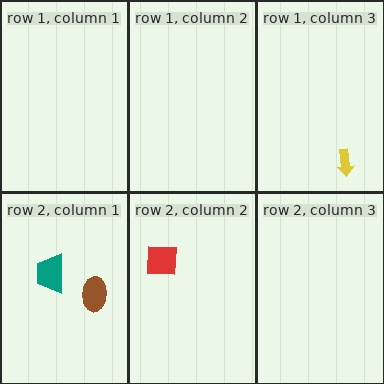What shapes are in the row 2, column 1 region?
The brown ellipse, the teal trapezoid.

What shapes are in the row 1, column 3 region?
The yellow arrow.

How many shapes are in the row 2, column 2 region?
1.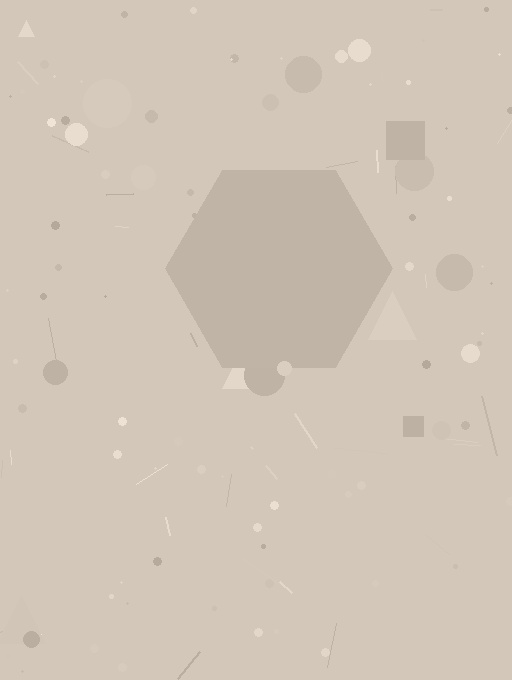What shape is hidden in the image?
A hexagon is hidden in the image.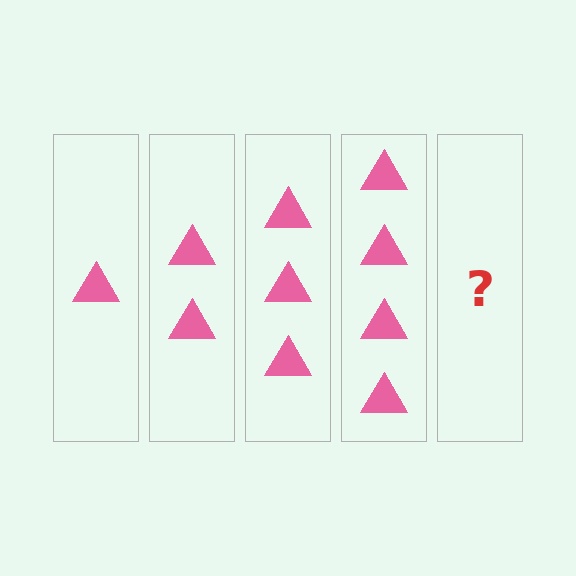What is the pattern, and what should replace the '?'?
The pattern is that each step adds one more triangle. The '?' should be 5 triangles.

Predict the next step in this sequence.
The next step is 5 triangles.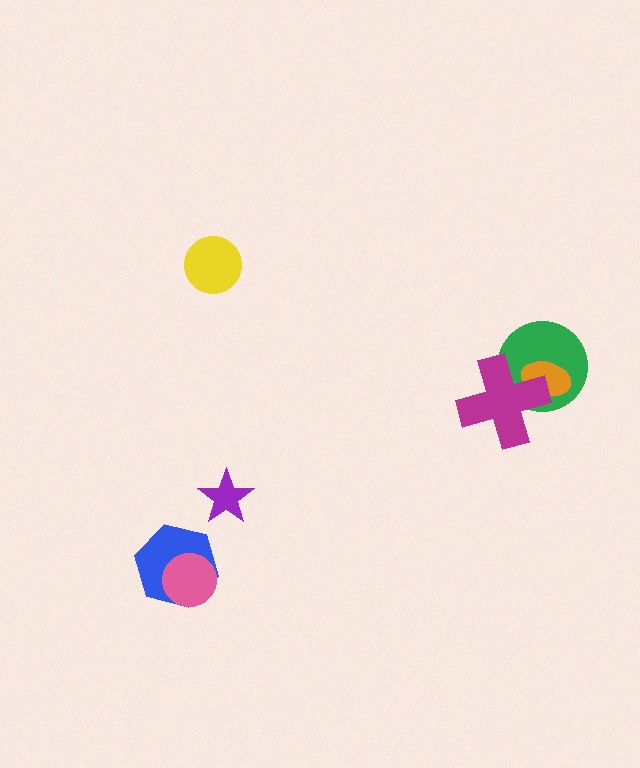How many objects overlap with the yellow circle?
0 objects overlap with the yellow circle.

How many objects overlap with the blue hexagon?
1 object overlaps with the blue hexagon.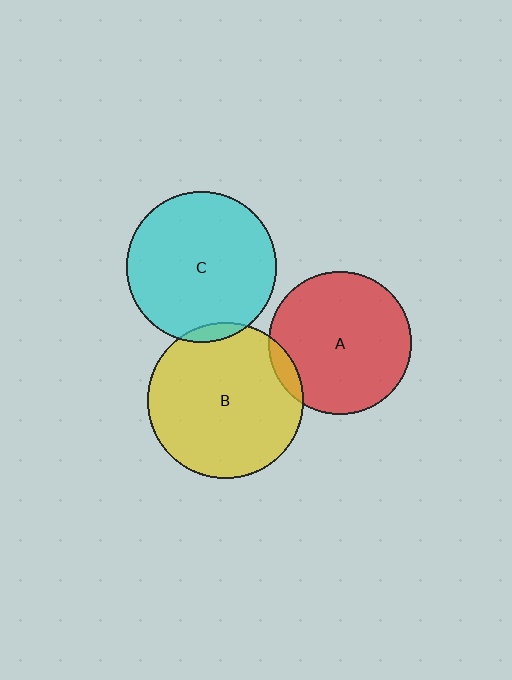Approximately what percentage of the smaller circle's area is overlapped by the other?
Approximately 5%.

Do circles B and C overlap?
Yes.